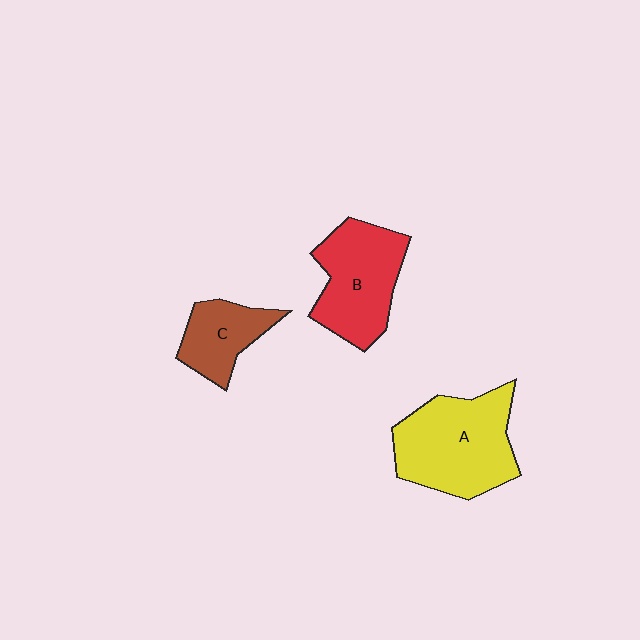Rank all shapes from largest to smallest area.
From largest to smallest: A (yellow), B (red), C (brown).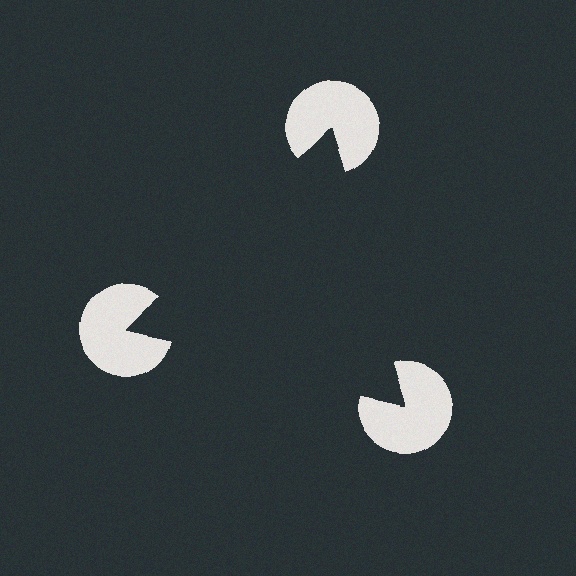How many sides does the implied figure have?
3 sides.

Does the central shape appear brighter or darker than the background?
It typically appears slightly darker than the background, even though no actual brightness change is drawn.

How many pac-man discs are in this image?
There are 3 — one at each vertex of the illusory triangle.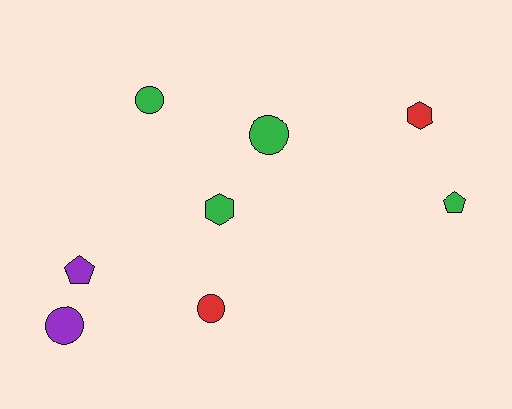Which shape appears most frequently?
Circle, with 4 objects.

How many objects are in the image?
There are 8 objects.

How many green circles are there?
There are 2 green circles.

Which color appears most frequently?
Green, with 4 objects.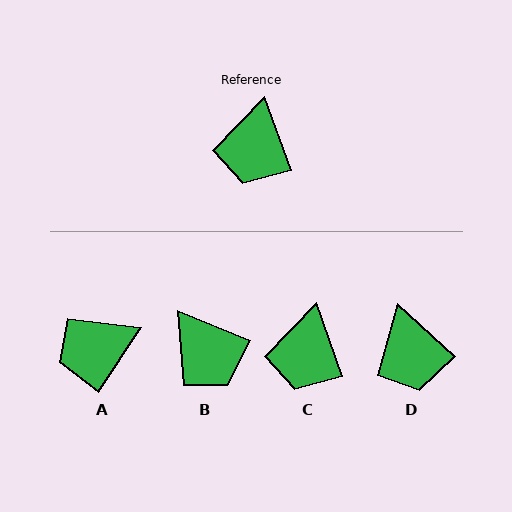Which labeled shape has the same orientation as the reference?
C.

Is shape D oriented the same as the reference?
No, it is off by about 28 degrees.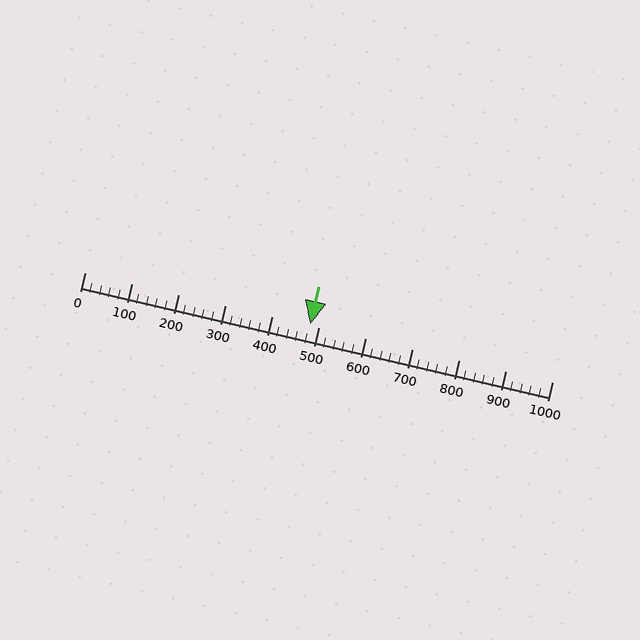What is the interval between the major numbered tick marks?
The major tick marks are spaced 100 units apart.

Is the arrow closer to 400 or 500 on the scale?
The arrow is closer to 500.